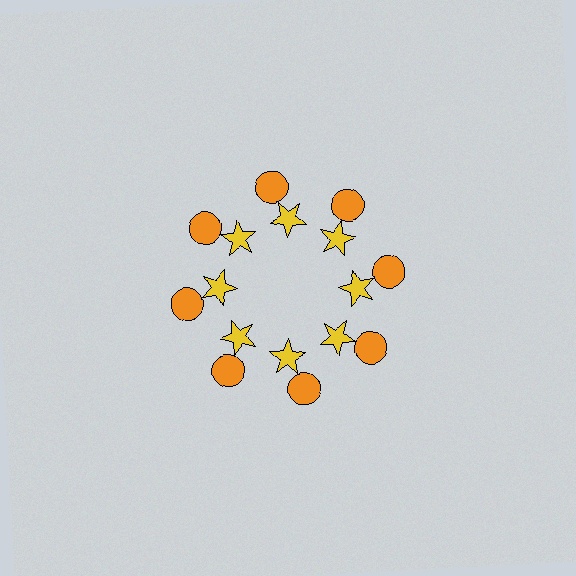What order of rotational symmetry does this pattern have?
This pattern has 8-fold rotational symmetry.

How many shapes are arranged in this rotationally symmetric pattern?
There are 16 shapes, arranged in 8 groups of 2.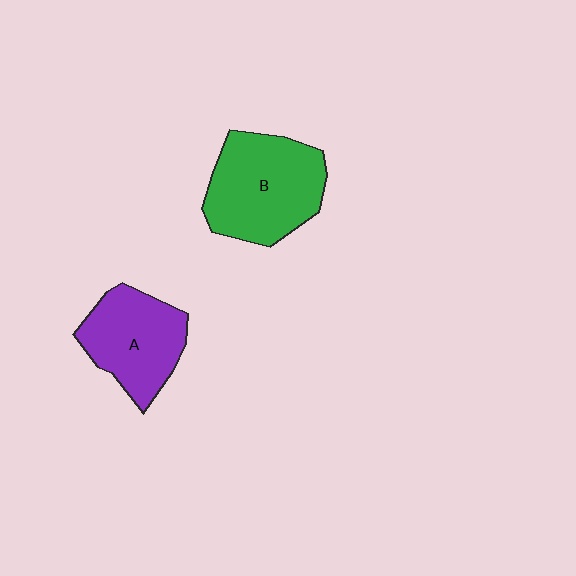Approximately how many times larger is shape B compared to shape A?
Approximately 1.2 times.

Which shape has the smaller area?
Shape A (purple).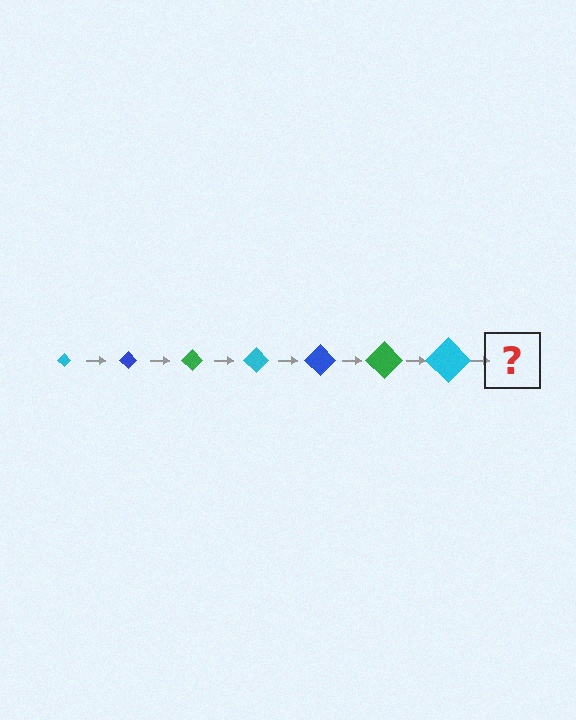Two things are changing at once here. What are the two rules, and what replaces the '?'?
The two rules are that the diamond grows larger each step and the color cycles through cyan, blue, and green. The '?' should be a blue diamond, larger than the previous one.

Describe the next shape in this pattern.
It should be a blue diamond, larger than the previous one.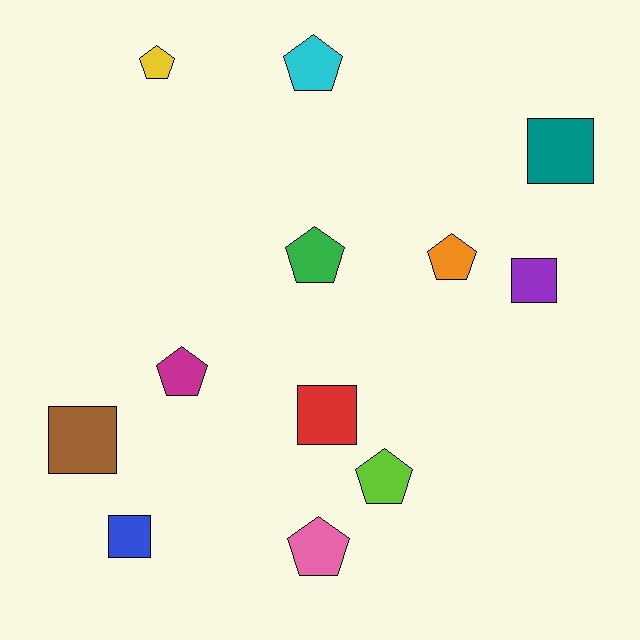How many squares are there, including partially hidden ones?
There are 5 squares.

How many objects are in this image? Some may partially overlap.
There are 12 objects.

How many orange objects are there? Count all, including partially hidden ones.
There is 1 orange object.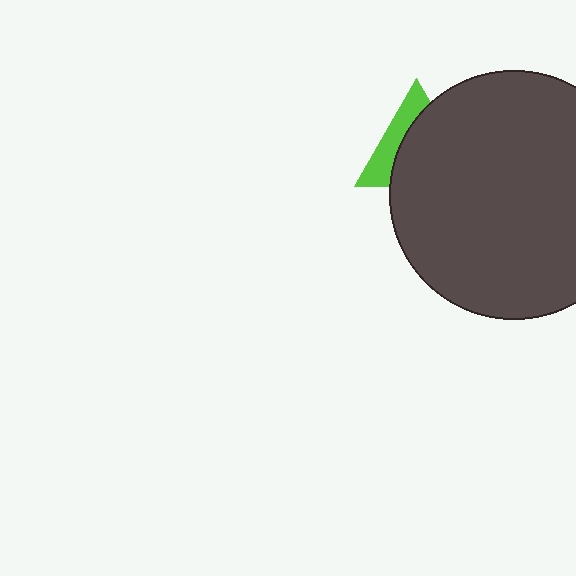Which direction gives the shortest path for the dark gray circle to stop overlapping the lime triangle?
Moving right gives the shortest separation.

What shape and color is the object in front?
The object in front is a dark gray circle.